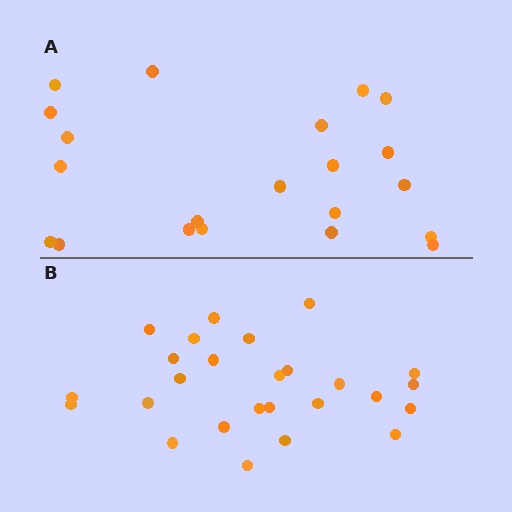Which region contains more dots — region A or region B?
Region B (the bottom region) has more dots.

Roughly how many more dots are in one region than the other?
Region B has about 5 more dots than region A.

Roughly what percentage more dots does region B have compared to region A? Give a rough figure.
About 25% more.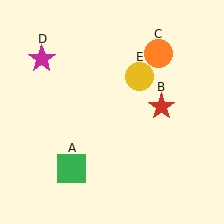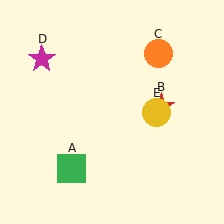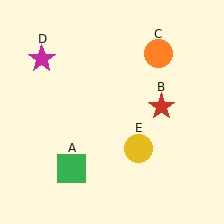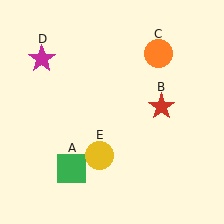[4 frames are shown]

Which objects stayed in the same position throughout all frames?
Green square (object A) and red star (object B) and orange circle (object C) and magenta star (object D) remained stationary.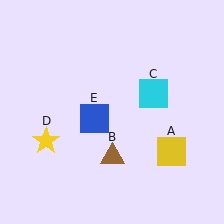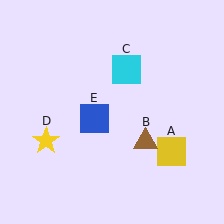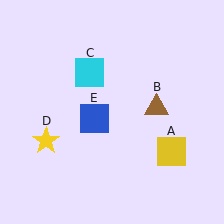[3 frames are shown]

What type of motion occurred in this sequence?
The brown triangle (object B), cyan square (object C) rotated counterclockwise around the center of the scene.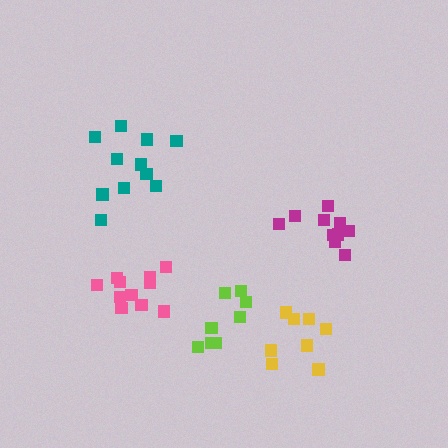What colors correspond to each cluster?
The clusters are colored: yellow, pink, teal, magenta, lime.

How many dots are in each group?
Group 1: 8 dots, Group 2: 11 dots, Group 3: 11 dots, Group 4: 10 dots, Group 5: 8 dots (48 total).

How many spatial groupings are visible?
There are 5 spatial groupings.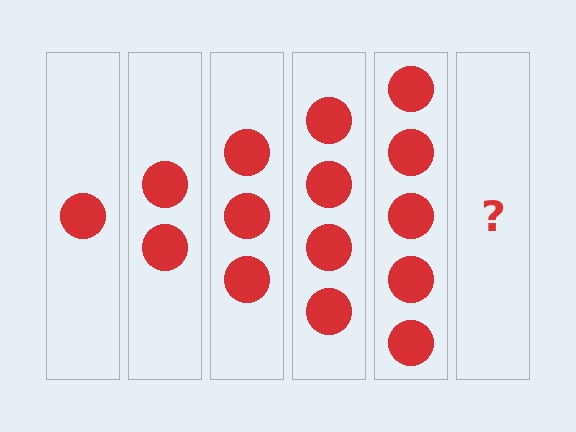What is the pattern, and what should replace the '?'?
The pattern is that each step adds one more circle. The '?' should be 6 circles.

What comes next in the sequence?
The next element should be 6 circles.